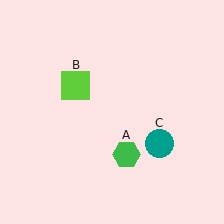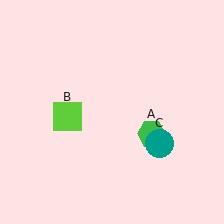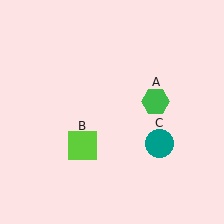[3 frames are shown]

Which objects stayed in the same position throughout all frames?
Teal circle (object C) remained stationary.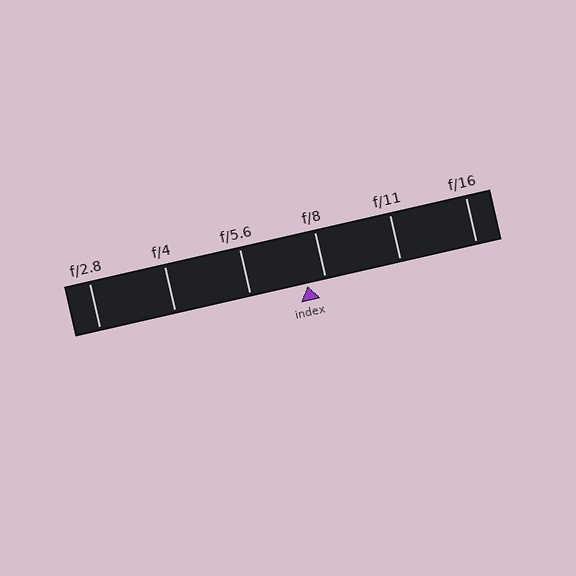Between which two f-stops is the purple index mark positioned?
The index mark is between f/5.6 and f/8.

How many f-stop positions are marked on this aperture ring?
There are 6 f-stop positions marked.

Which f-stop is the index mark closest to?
The index mark is closest to f/8.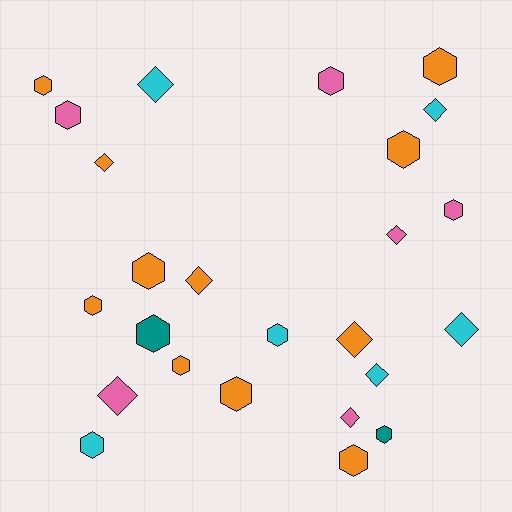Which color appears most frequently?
Orange, with 11 objects.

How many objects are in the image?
There are 25 objects.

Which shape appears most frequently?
Hexagon, with 15 objects.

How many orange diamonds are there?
There are 3 orange diamonds.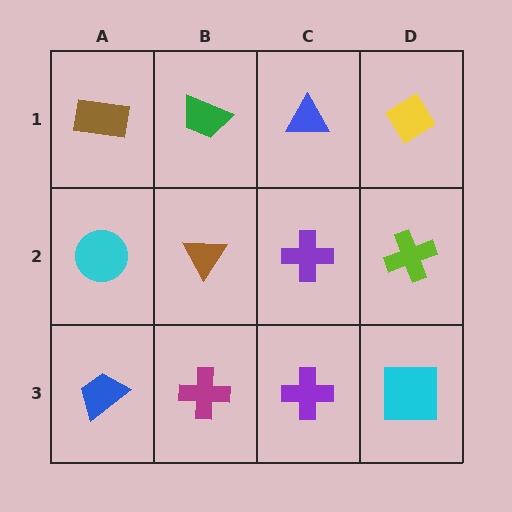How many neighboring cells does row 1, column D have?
2.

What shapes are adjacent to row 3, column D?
A lime cross (row 2, column D), a purple cross (row 3, column C).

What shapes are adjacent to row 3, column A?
A cyan circle (row 2, column A), a magenta cross (row 3, column B).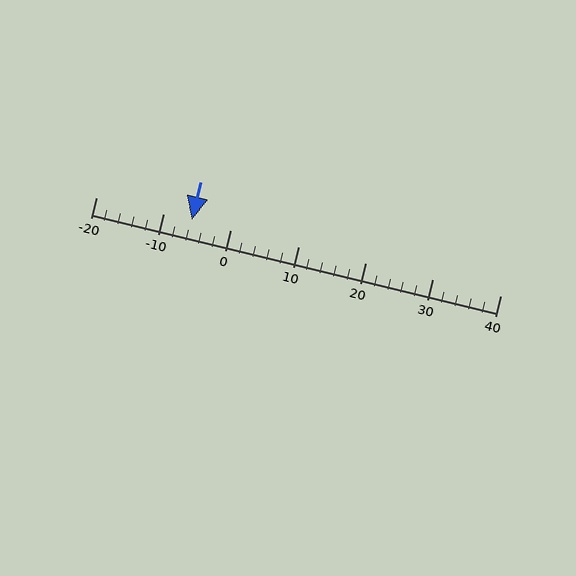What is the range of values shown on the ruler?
The ruler shows values from -20 to 40.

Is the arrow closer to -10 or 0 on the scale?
The arrow is closer to -10.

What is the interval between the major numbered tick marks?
The major tick marks are spaced 10 units apart.